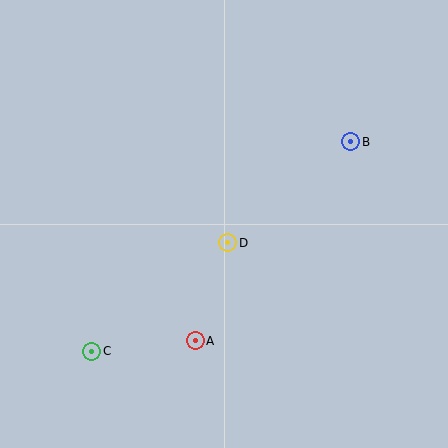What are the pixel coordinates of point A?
Point A is at (195, 341).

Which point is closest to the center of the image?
Point D at (228, 243) is closest to the center.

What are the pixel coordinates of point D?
Point D is at (228, 243).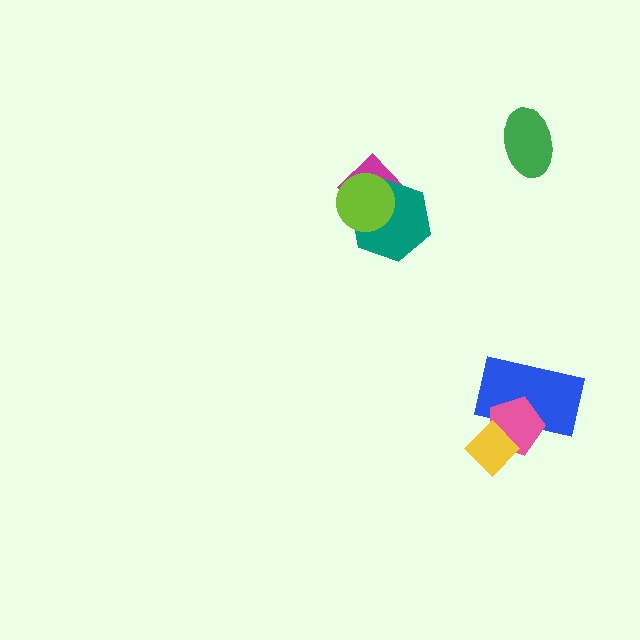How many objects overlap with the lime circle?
2 objects overlap with the lime circle.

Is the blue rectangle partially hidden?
Yes, it is partially covered by another shape.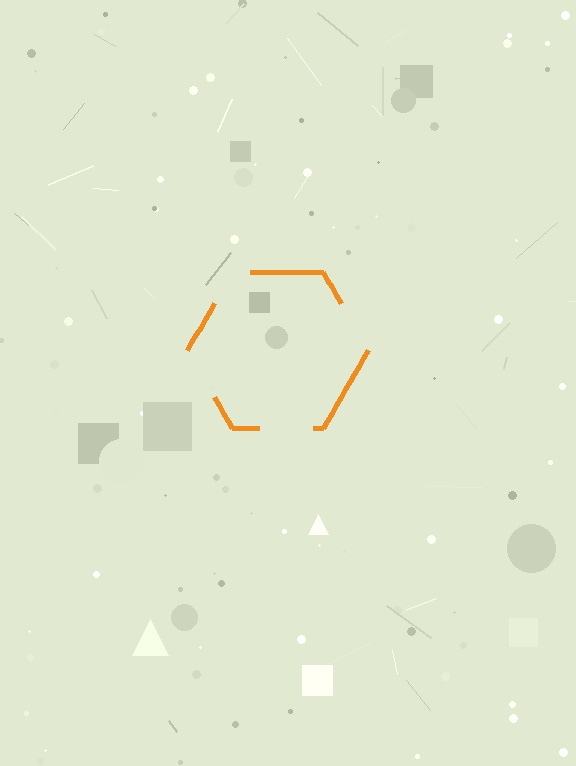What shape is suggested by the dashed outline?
The dashed outline suggests a hexagon.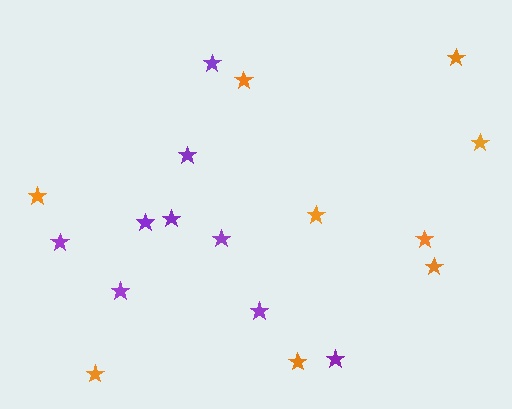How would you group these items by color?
There are 2 groups: one group of purple stars (9) and one group of orange stars (9).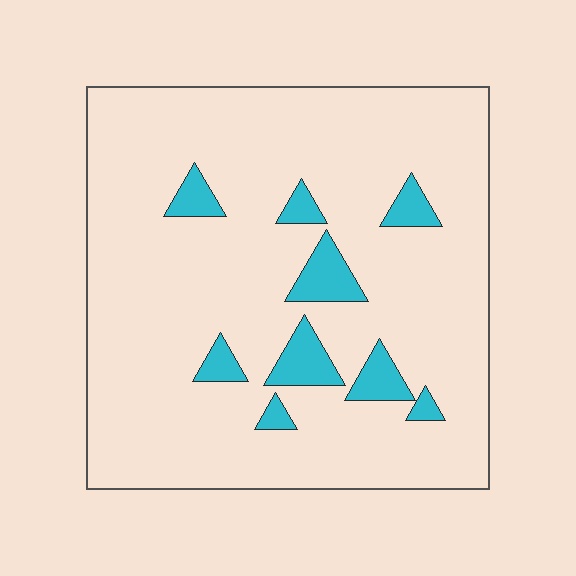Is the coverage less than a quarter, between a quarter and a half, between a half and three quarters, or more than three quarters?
Less than a quarter.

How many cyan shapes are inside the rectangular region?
9.